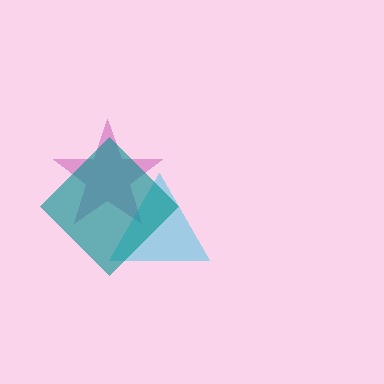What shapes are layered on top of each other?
The layered shapes are: a magenta star, a cyan triangle, a teal diamond.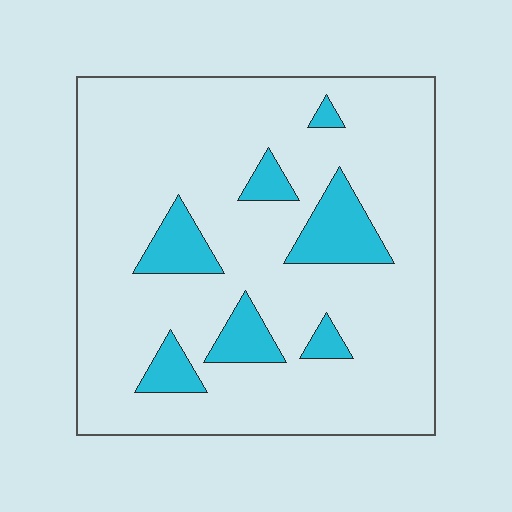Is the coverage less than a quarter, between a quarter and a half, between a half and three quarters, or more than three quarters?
Less than a quarter.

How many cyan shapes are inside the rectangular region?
7.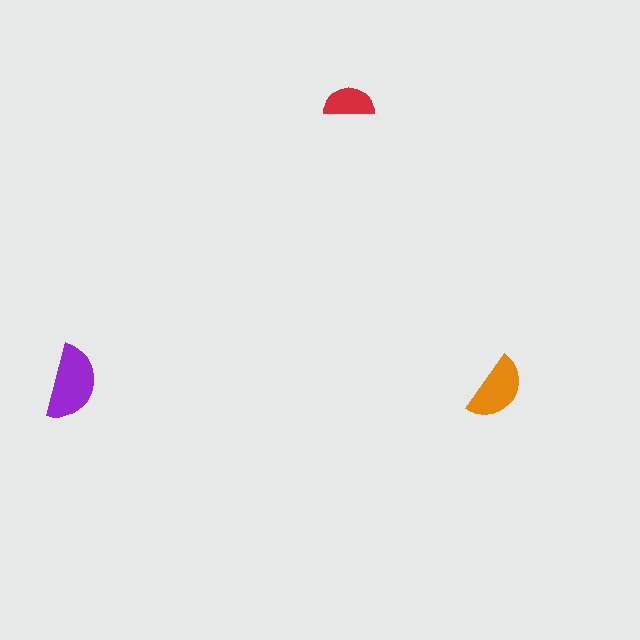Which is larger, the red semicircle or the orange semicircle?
The orange one.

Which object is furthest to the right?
The orange semicircle is rightmost.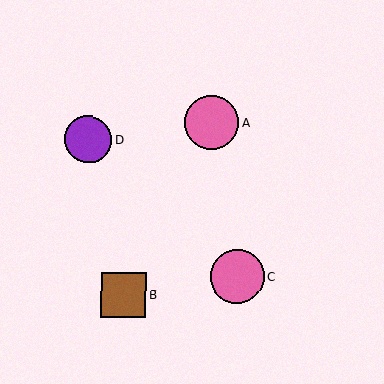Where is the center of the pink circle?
The center of the pink circle is at (237, 277).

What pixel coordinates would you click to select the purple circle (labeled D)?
Click at (89, 140) to select the purple circle D.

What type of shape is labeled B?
Shape B is a brown square.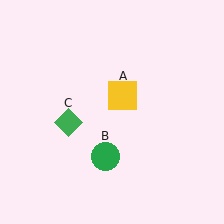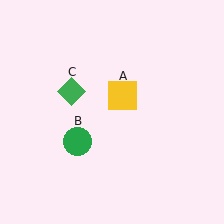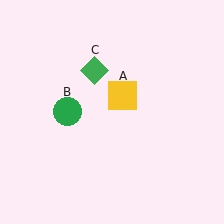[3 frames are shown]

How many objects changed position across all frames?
2 objects changed position: green circle (object B), green diamond (object C).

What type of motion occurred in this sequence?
The green circle (object B), green diamond (object C) rotated clockwise around the center of the scene.